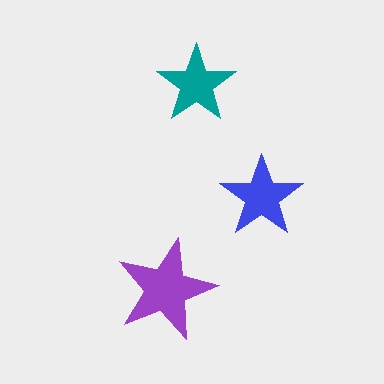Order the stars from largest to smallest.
the purple one, the blue one, the teal one.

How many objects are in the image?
There are 3 objects in the image.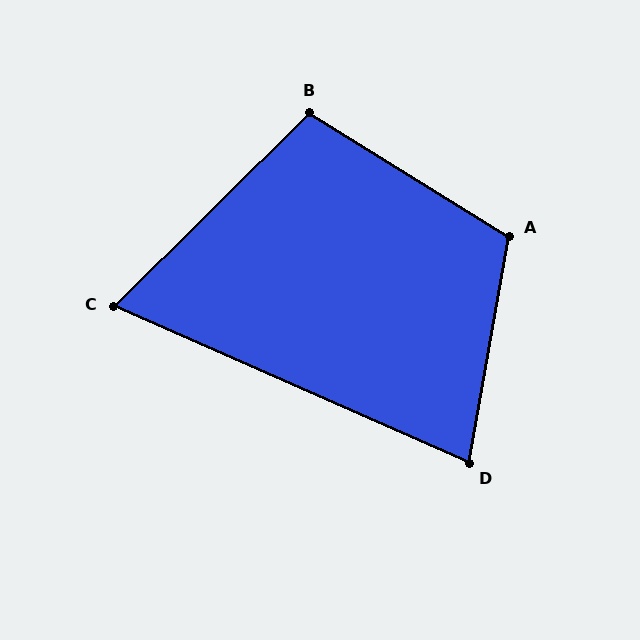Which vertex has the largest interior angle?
A, at approximately 112 degrees.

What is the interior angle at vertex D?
Approximately 76 degrees (acute).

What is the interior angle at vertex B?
Approximately 104 degrees (obtuse).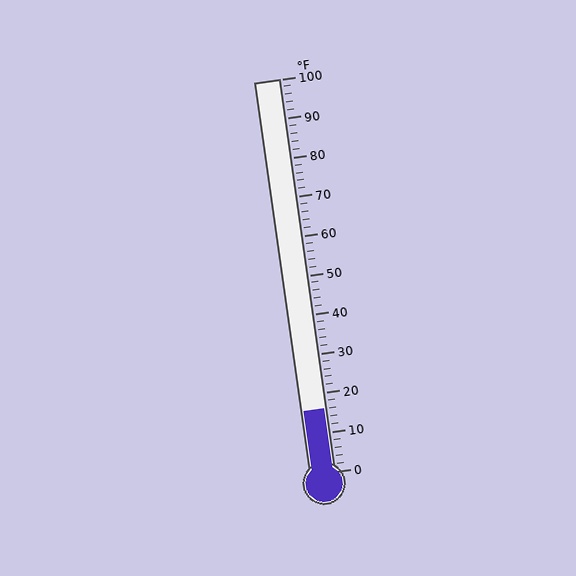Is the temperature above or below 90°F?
The temperature is below 90°F.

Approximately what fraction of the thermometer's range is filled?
The thermometer is filled to approximately 15% of its range.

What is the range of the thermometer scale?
The thermometer scale ranges from 0°F to 100°F.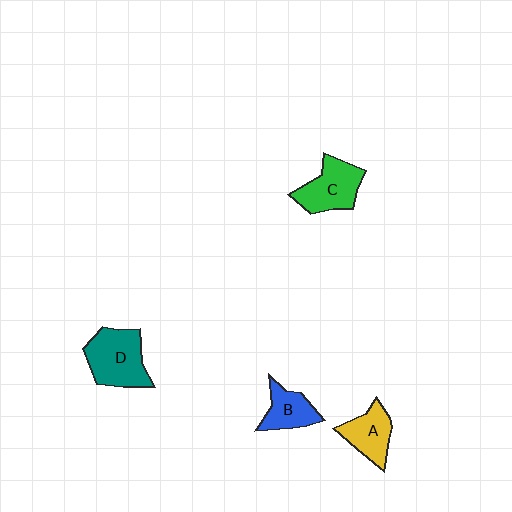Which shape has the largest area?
Shape D (teal).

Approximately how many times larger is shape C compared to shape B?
Approximately 1.3 times.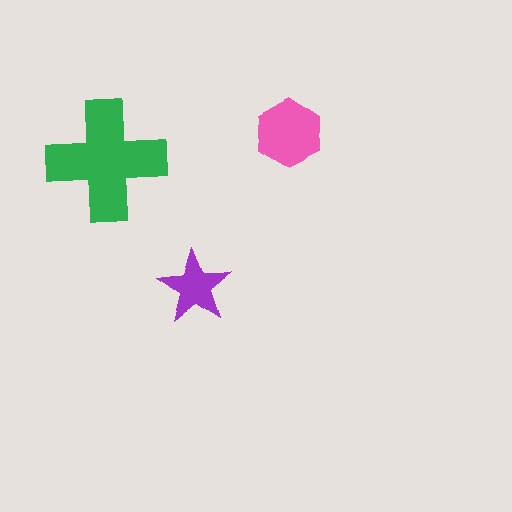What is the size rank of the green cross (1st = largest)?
1st.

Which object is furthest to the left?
The green cross is leftmost.